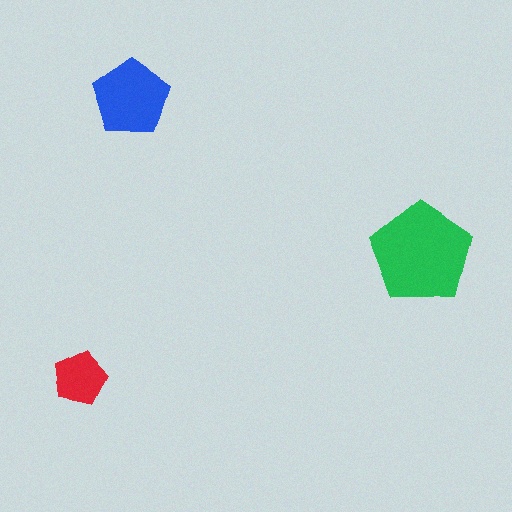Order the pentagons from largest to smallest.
the green one, the blue one, the red one.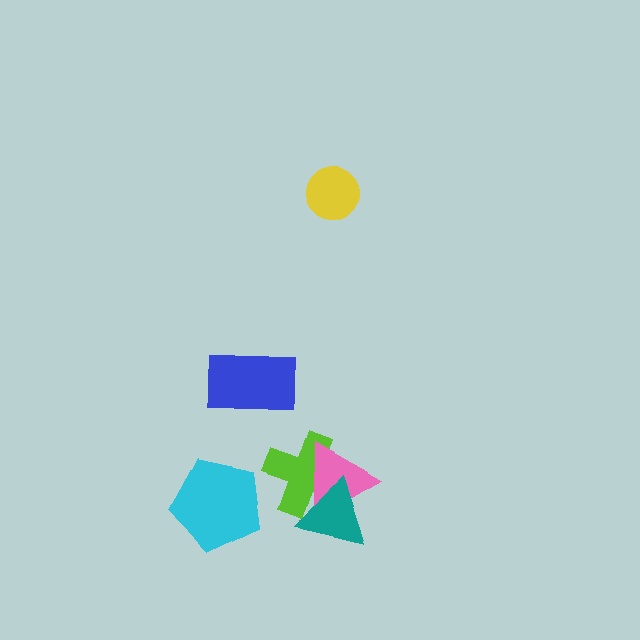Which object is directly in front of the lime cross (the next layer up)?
The pink triangle is directly in front of the lime cross.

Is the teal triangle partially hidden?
No, no other shape covers it.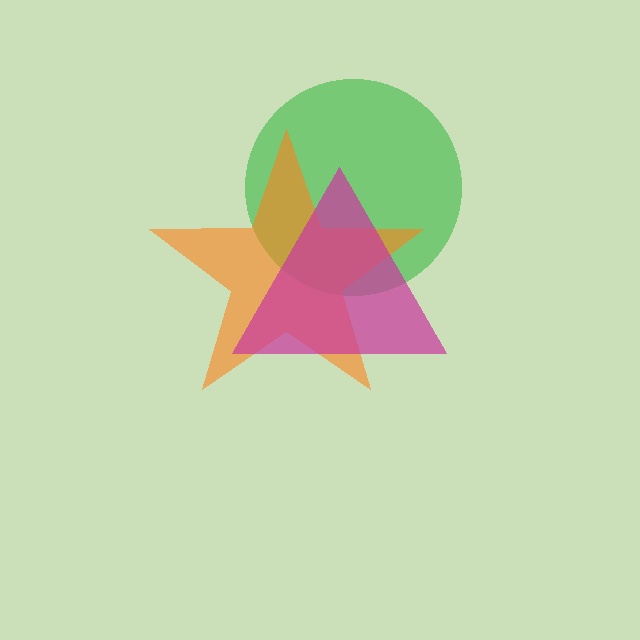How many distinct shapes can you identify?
There are 3 distinct shapes: a green circle, an orange star, a magenta triangle.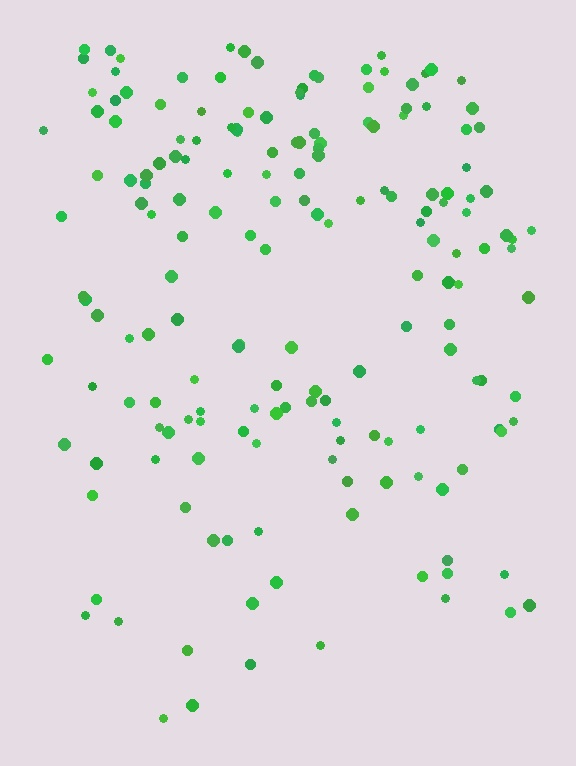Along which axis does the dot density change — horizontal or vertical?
Vertical.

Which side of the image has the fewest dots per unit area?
The bottom.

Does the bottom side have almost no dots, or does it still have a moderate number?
Still a moderate number, just noticeably fewer than the top.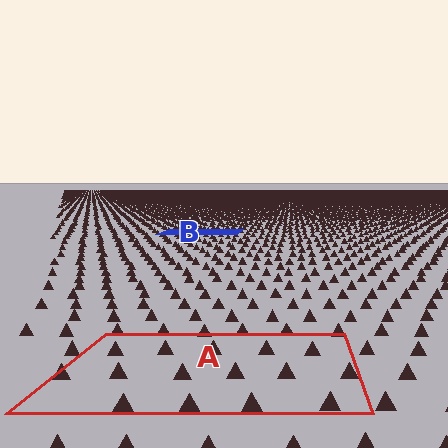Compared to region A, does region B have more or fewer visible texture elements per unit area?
Region B has more texture elements per unit area — they are packed more densely because it is farther away.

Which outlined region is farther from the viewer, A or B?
Region B is farther from the viewer — the texture elements inside it appear smaller and more densely packed.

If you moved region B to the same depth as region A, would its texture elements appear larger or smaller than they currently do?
They would appear larger. At a closer depth, the same texture elements are projected at a bigger on-screen size.